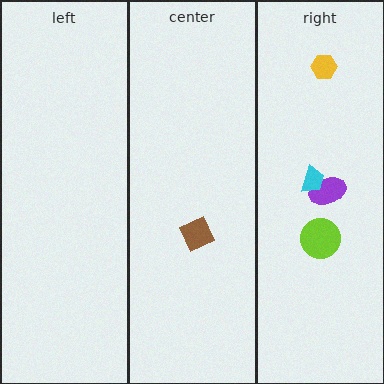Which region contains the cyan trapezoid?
The right region.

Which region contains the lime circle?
The right region.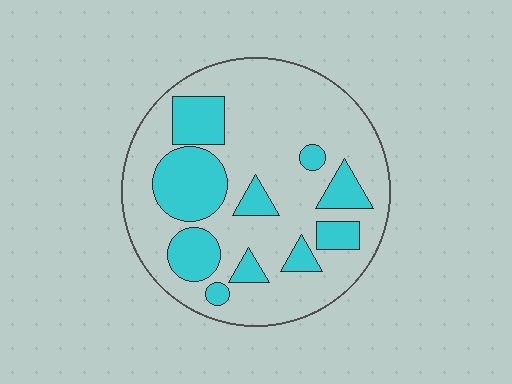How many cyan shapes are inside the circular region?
10.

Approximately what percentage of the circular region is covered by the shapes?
Approximately 30%.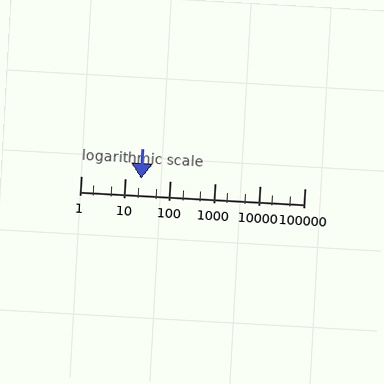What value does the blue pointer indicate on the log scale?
The pointer indicates approximately 22.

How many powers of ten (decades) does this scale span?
The scale spans 5 decades, from 1 to 100000.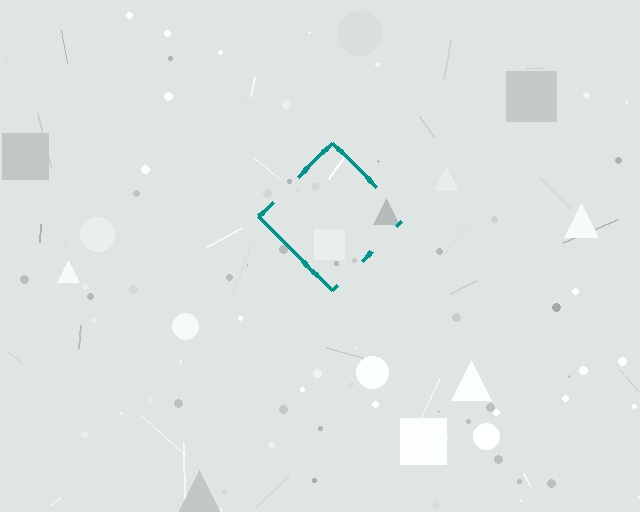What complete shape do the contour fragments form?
The contour fragments form a diamond.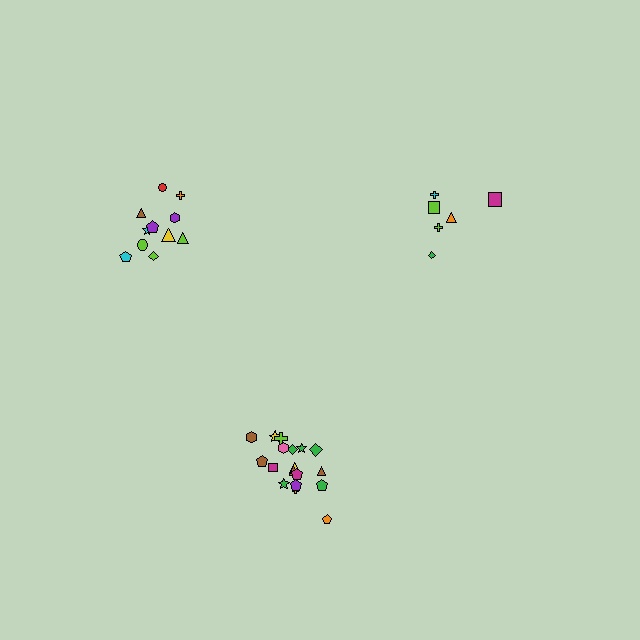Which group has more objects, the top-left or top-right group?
The top-left group.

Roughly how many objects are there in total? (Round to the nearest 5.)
Roughly 35 objects in total.